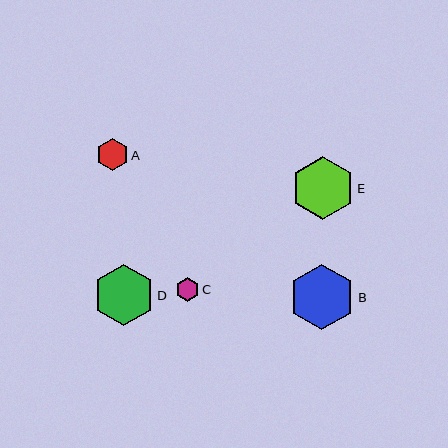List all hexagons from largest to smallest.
From largest to smallest: B, E, D, A, C.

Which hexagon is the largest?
Hexagon B is the largest with a size of approximately 66 pixels.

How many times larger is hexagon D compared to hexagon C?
Hexagon D is approximately 2.6 times the size of hexagon C.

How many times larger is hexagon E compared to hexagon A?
Hexagon E is approximately 2.0 times the size of hexagon A.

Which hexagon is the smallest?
Hexagon C is the smallest with a size of approximately 24 pixels.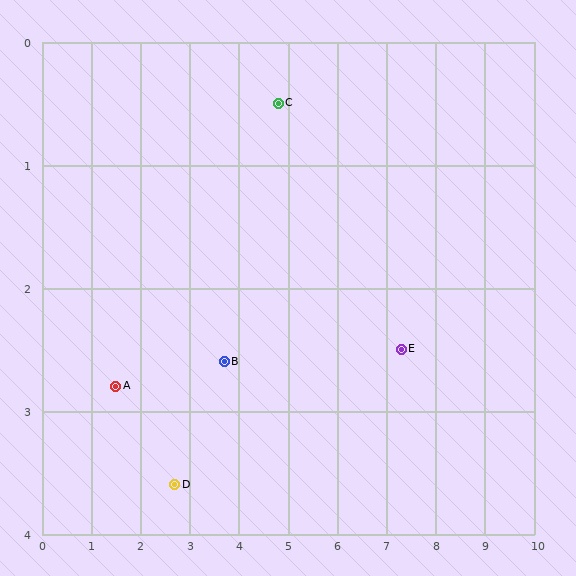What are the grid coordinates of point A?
Point A is at approximately (1.5, 2.8).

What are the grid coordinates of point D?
Point D is at approximately (2.7, 3.6).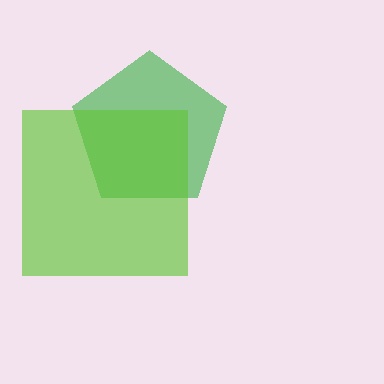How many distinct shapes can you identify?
There are 2 distinct shapes: a green pentagon, a lime square.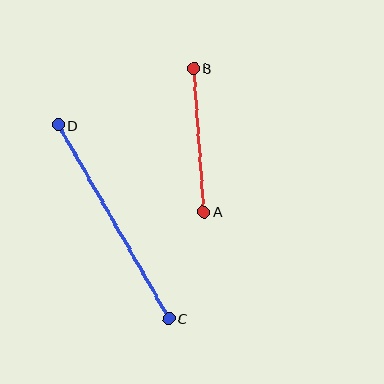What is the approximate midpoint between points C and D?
The midpoint is at approximately (114, 222) pixels.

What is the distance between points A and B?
The distance is approximately 144 pixels.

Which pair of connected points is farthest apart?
Points C and D are farthest apart.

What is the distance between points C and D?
The distance is approximately 223 pixels.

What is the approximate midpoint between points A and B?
The midpoint is at approximately (199, 140) pixels.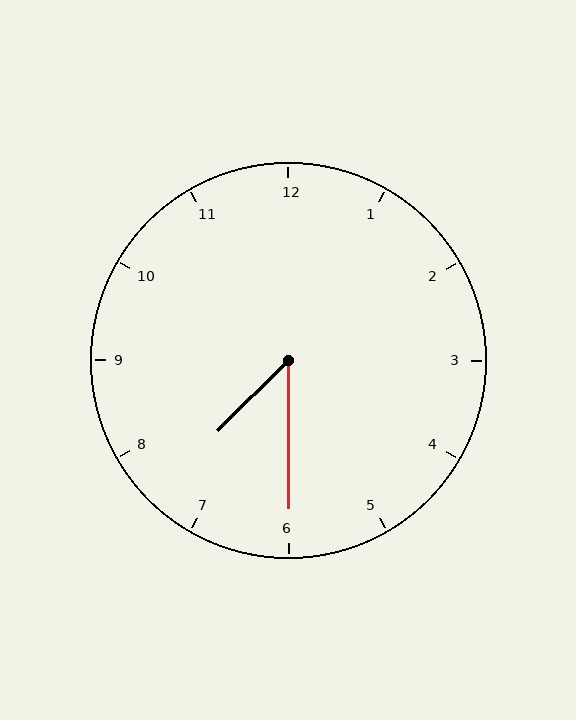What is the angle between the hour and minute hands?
Approximately 45 degrees.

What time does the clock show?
7:30.